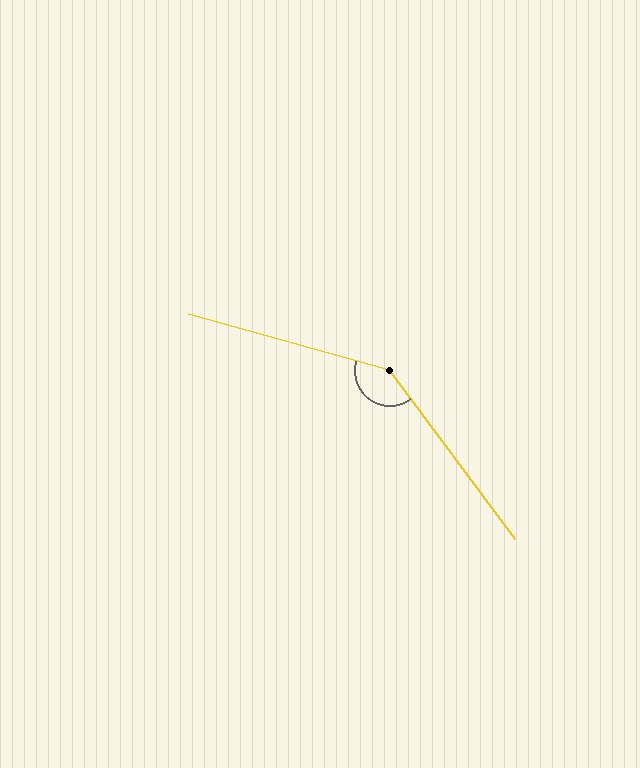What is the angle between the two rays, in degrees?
Approximately 142 degrees.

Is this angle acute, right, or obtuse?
It is obtuse.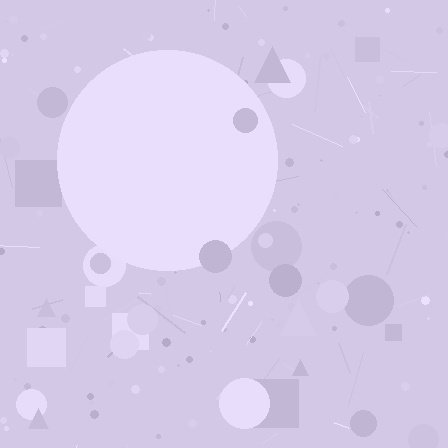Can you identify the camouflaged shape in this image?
The camouflaged shape is a circle.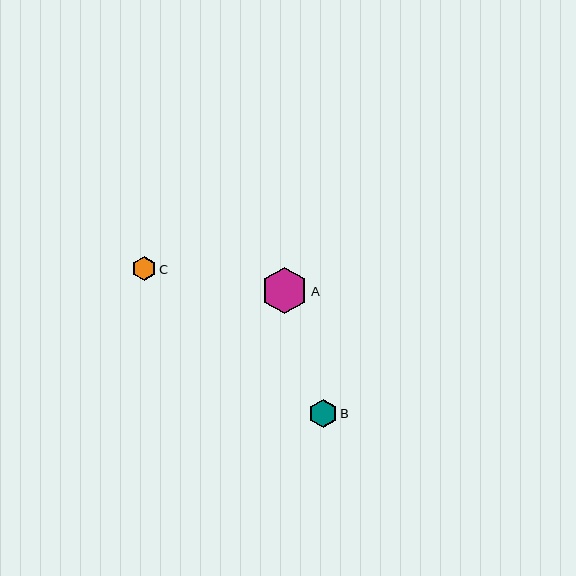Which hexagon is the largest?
Hexagon A is the largest with a size of approximately 46 pixels.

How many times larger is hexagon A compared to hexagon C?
Hexagon A is approximately 1.9 times the size of hexagon C.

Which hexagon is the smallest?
Hexagon C is the smallest with a size of approximately 24 pixels.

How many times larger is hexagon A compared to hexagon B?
Hexagon A is approximately 1.6 times the size of hexagon B.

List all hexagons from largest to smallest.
From largest to smallest: A, B, C.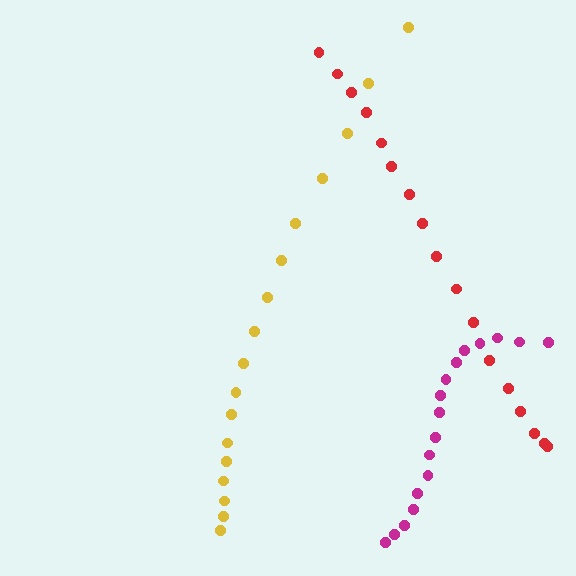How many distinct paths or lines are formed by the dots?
There are 3 distinct paths.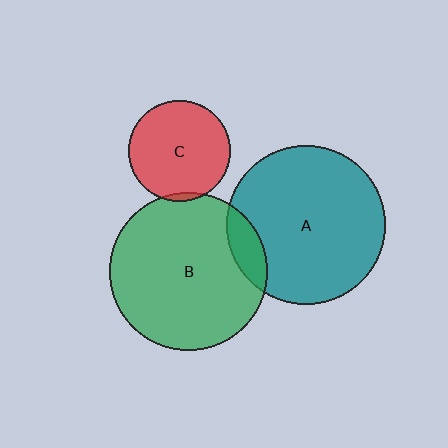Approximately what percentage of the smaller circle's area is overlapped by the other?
Approximately 10%.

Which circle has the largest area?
Circle A (teal).